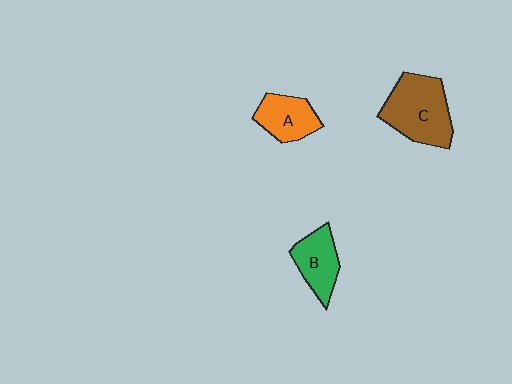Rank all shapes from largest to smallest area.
From largest to smallest: C (brown), B (green), A (orange).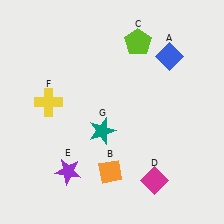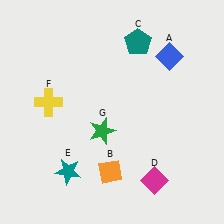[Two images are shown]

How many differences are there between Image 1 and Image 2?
There are 3 differences between the two images.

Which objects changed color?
C changed from lime to teal. E changed from purple to teal. G changed from teal to green.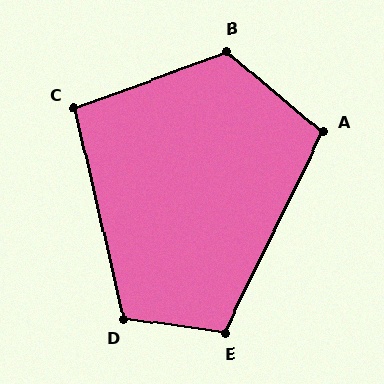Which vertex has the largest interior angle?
B, at approximately 120 degrees.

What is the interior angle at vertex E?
Approximately 109 degrees (obtuse).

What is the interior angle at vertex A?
Approximately 104 degrees (obtuse).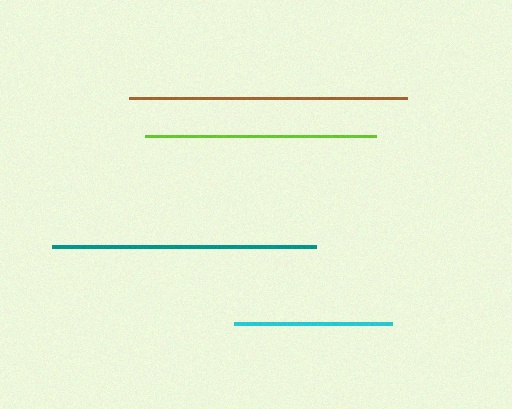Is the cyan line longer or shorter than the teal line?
The teal line is longer than the cyan line.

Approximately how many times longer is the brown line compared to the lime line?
The brown line is approximately 1.2 times the length of the lime line.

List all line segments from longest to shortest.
From longest to shortest: brown, teal, lime, cyan.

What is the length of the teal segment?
The teal segment is approximately 264 pixels long.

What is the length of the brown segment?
The brown segment is approximately 278 pixels long.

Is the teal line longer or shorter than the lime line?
The teal line is longer than the lime line.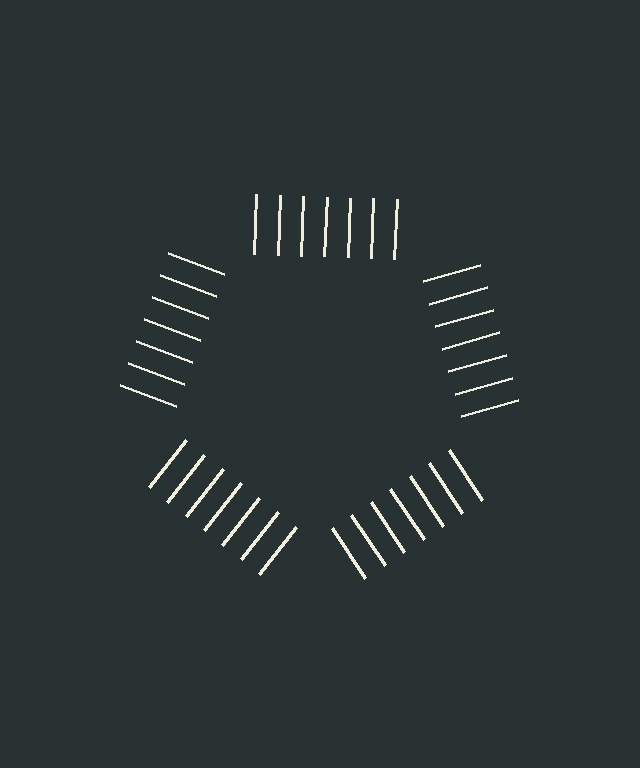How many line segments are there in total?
35 — 7 along each of the 5 edges.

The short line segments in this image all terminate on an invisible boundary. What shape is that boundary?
An illusory pentagon — the line segments terminate on its edges but no continuous stroke is drawn.